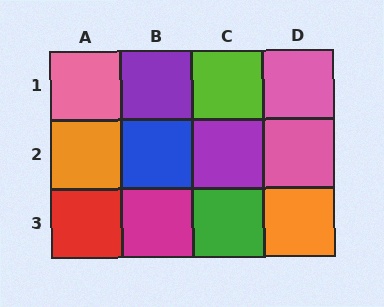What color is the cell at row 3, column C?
Green.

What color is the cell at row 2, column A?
Orange.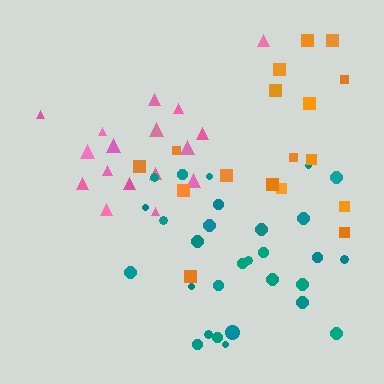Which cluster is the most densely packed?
Pink.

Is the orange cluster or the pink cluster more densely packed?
Pink.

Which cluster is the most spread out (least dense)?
Orange.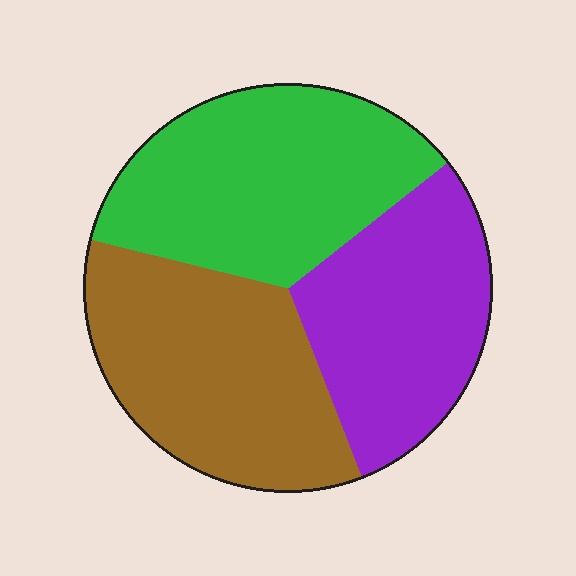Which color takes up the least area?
Purple, at roughly 30%.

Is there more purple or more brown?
Brown.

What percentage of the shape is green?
Green covers 36% of the shape.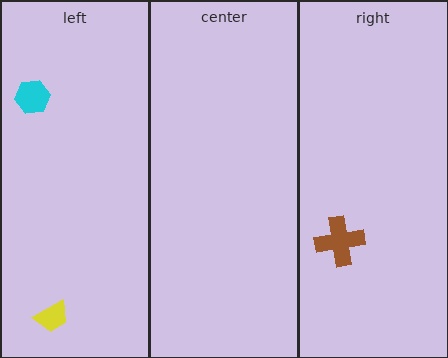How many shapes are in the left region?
2.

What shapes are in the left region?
The yellow trapezoid, the cyan hexagon.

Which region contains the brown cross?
The right region.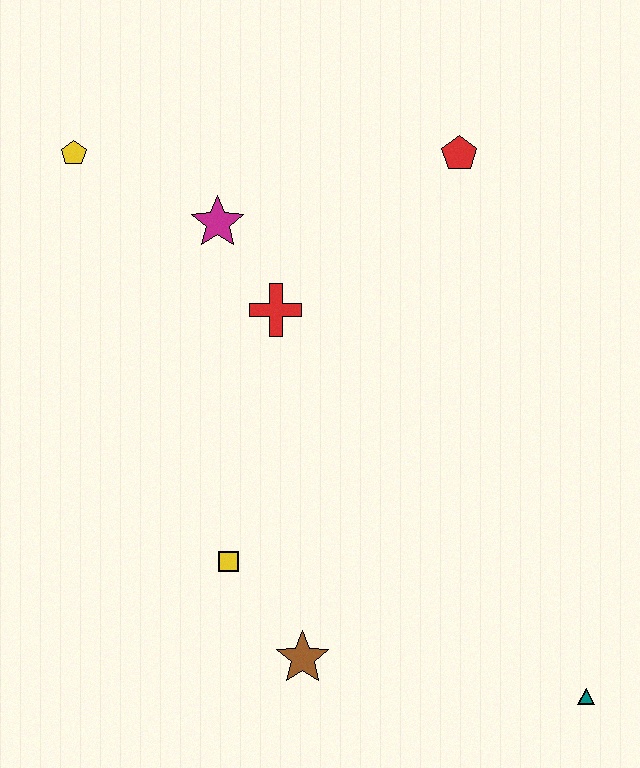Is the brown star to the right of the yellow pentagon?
Yes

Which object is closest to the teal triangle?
The brown star is closest to the teal triangle.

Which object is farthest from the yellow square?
The red pentagon is farthest from the yellow square.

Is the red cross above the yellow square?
Yes